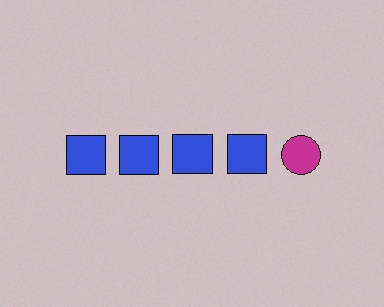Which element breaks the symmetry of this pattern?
The magenta circle in the top row, rightmost column breaks the symmetry. All other shapes are blue squares.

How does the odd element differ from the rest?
It differs in both color (magenta instead of blue) and shape (circle instead of square).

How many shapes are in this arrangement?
There are 5 shapes arranged in a grid pattern.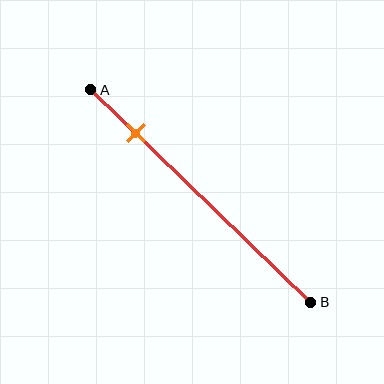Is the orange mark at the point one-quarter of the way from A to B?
No, the mark is at about 20% from A, not at the 25% one-quarter point.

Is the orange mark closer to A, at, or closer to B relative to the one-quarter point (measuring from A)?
The orange mark is closer to point A than the one-quarter point of segment AB.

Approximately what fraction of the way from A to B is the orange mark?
The orange mark is approximately 20% of the way from A to B.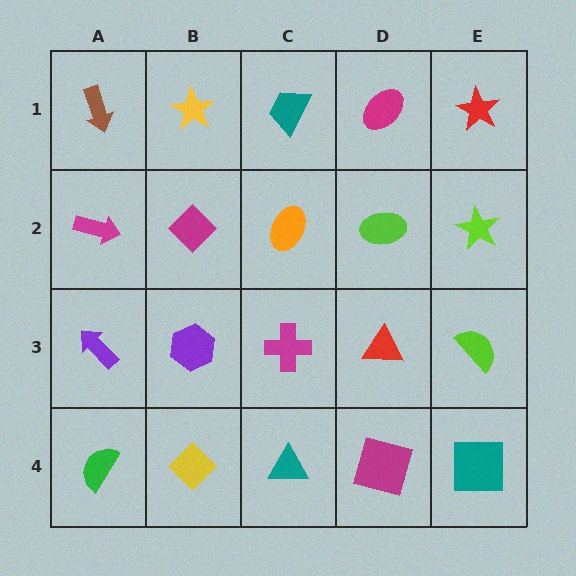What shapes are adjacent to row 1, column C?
An orange ellipse (row 2, column C), a yellow star (row 1, column B), a magenta ellipse (row 1, column D).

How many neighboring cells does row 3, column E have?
3.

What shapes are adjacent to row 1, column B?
A magenta diamond (row 2, column B), a brown arrow (row 1, column A), a teal trapezoid (row 1, column C).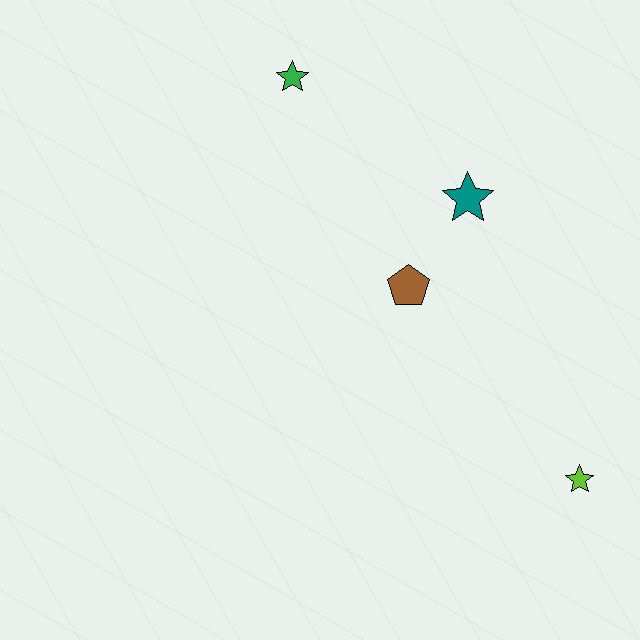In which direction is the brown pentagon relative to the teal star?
The brown pentagon is below the teal star.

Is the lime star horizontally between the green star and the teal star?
No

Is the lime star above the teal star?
No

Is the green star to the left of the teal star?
Yes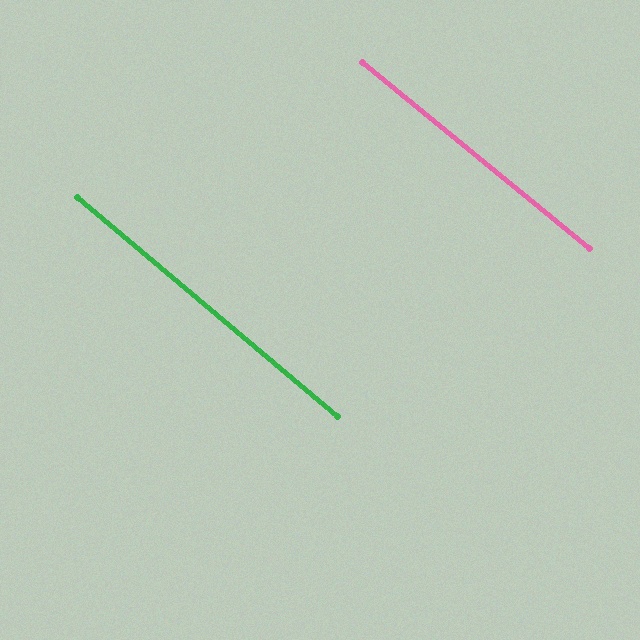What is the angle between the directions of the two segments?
Approximately 1 degree.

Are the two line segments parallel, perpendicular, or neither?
Parallel — their directions differ by only 1.0°.